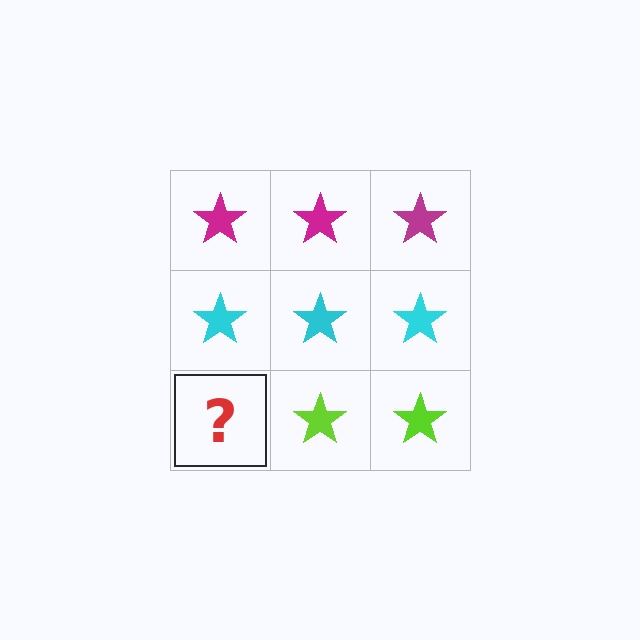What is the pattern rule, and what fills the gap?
The rule is that each row has a consistent color. The gap should be filled with a lime star.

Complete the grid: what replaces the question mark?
The question mark should be replaced with a lime star.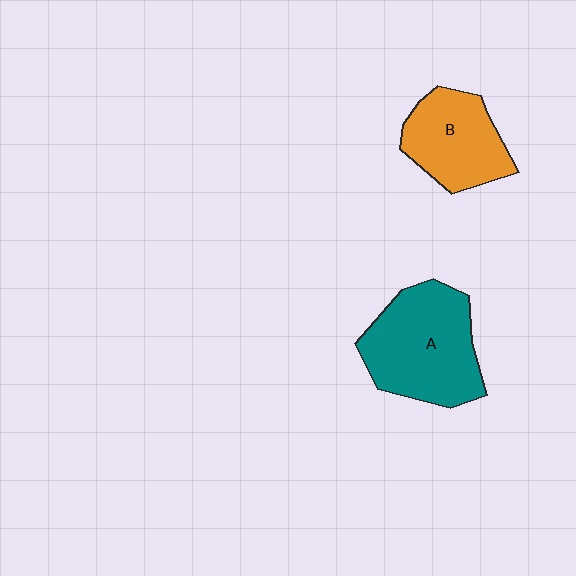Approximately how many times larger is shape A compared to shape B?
Approximately 1.4 times.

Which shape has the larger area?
Shape A (teal).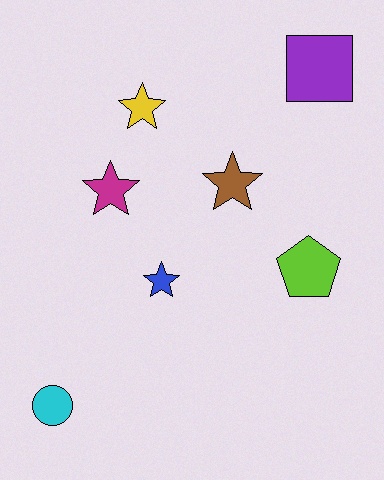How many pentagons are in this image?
There is 1 pentagon.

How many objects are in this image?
There are 7 objects.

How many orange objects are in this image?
There are no orange objects.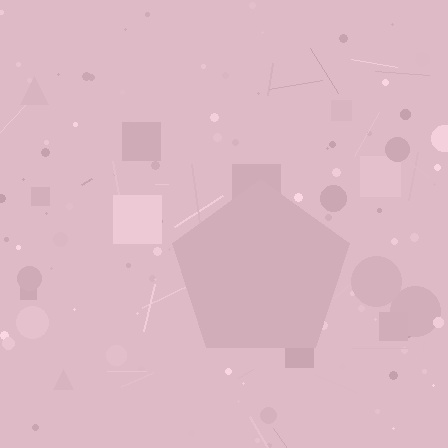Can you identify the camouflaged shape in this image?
The camouflaged shape is a pentagon.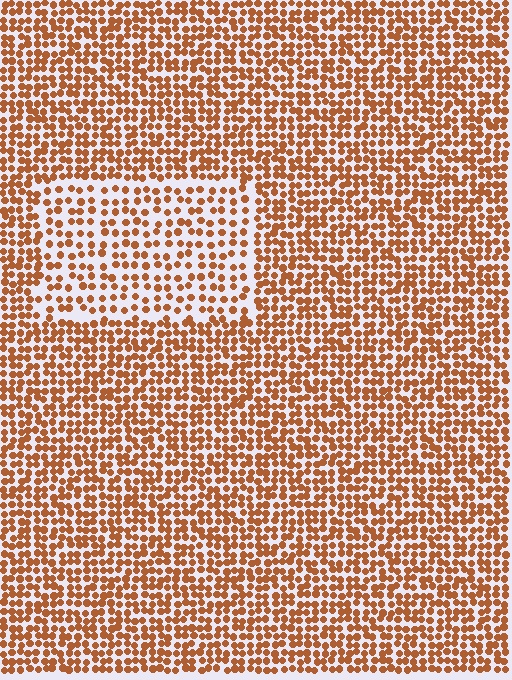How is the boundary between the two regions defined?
The boundary is defined by a change in element density (approximately 1.7x ratio). All elements are the same color, size, and shape.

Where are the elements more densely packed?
The elements are more densely packed outside the rectangle boundary.